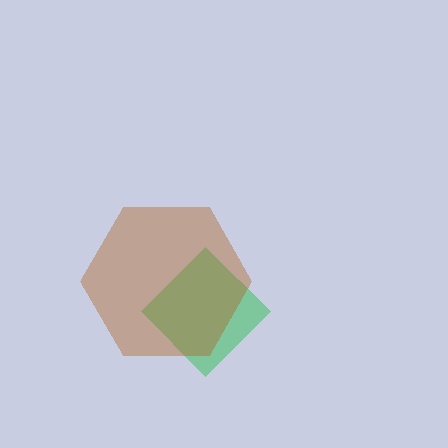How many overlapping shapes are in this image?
There are 2 overlapping shapes in the image.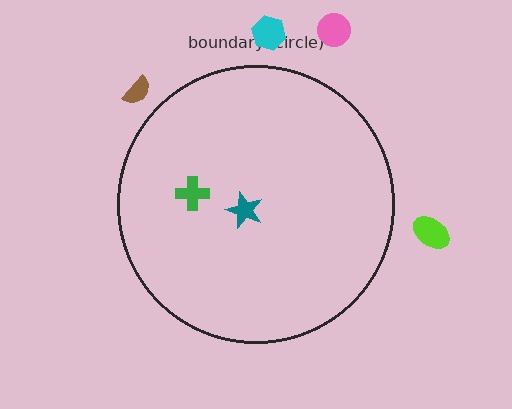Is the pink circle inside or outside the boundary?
Outside.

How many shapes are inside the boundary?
2 inside, 4 outside.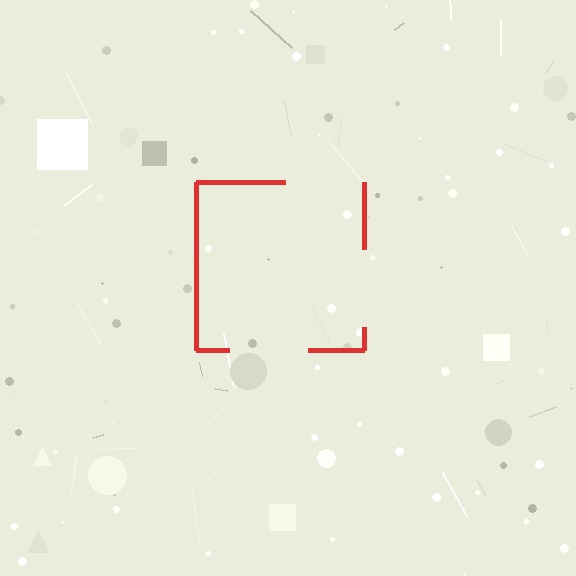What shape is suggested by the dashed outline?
The dashed outline suggests a square.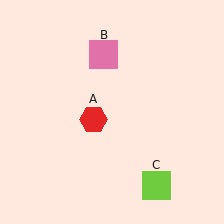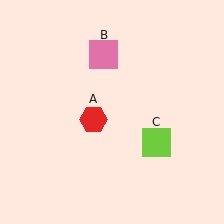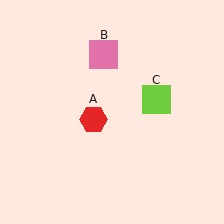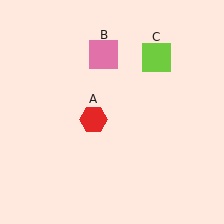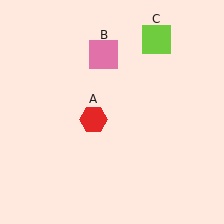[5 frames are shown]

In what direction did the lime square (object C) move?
The lime square (object C) moved up.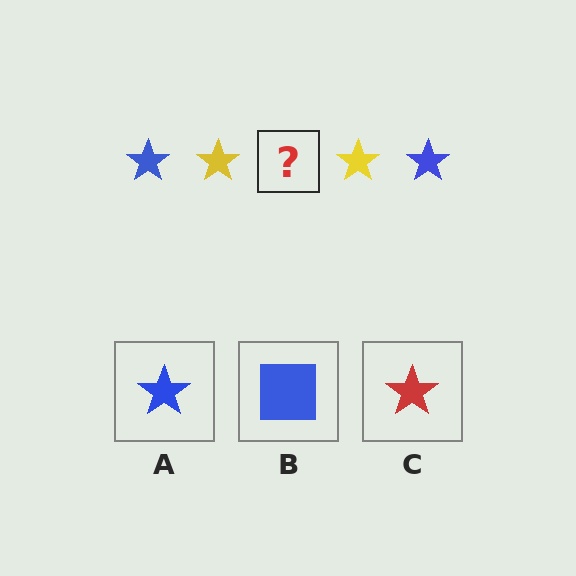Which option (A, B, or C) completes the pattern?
A.